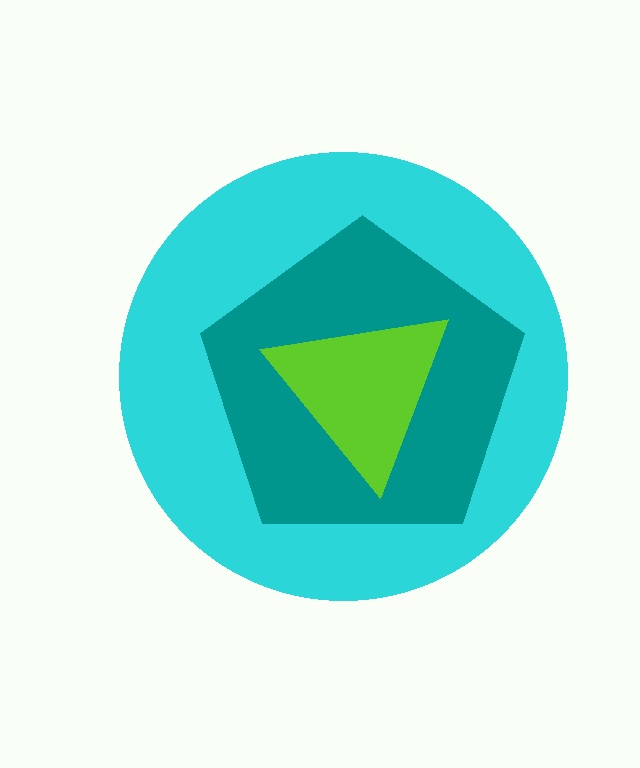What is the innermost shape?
The lime triangle.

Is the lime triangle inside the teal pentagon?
Yes.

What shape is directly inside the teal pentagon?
The lime triangle.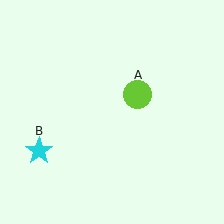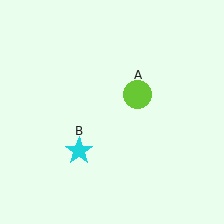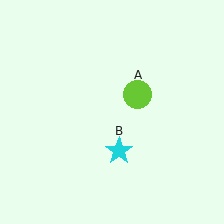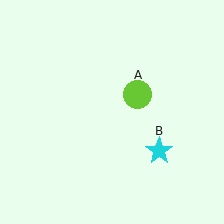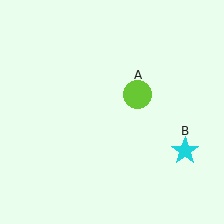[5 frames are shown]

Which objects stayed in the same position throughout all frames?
Lime circle (object A) remained stationary.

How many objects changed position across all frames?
1 object changed position: cyan star (object B).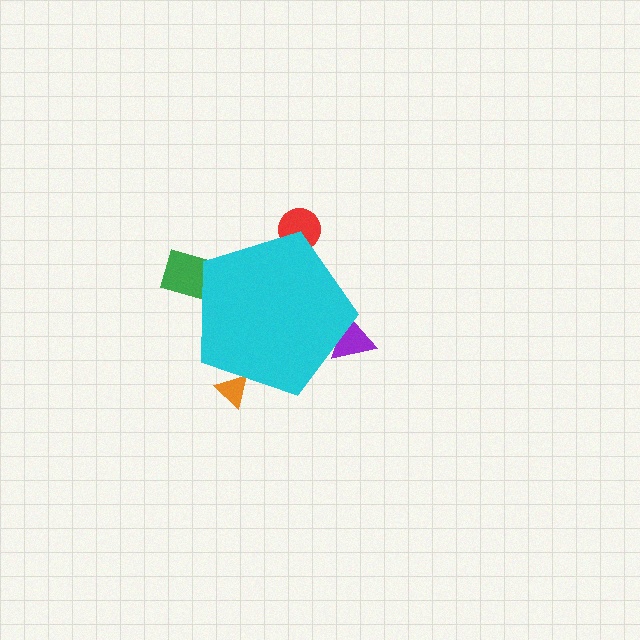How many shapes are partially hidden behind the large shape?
4 shapes are partially hidden.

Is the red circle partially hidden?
Yes, the red circle is partially hidden behind the cyan pentagon.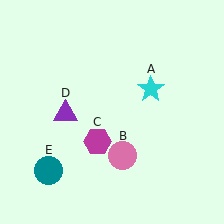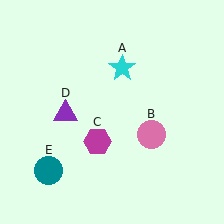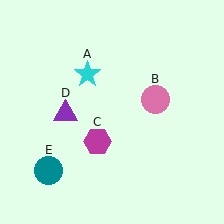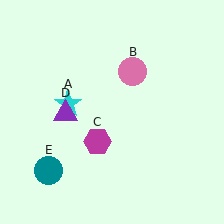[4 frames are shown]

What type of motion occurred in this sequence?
The cyan star (object A), pink circle (object B) rotated counterclockwise around the center of the scene.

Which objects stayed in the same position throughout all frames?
Magenta hexagon (object C) and purple triangle (object D) and teal circle (object E) remained stationary.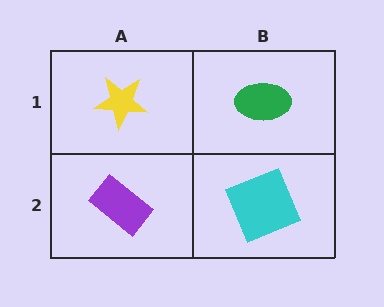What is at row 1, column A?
A yellow star.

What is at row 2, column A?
A purple rectangle.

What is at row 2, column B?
A cyan square.